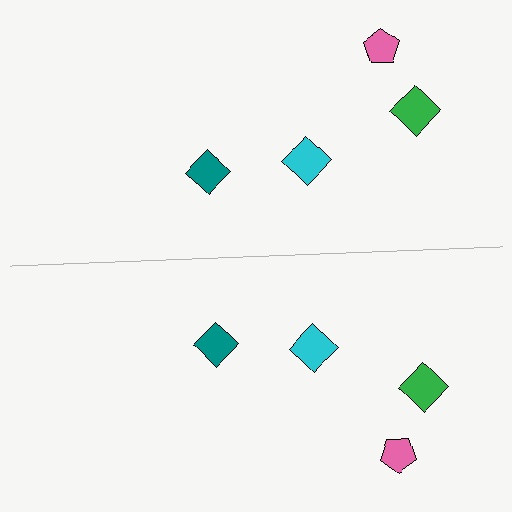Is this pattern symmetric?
Yes, this pattern has bilateral (reflection) symmetry.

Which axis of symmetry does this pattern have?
The pattern has a horizontal axis of symmetry running through the center of the image.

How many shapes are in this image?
There are 8 shapes in this image.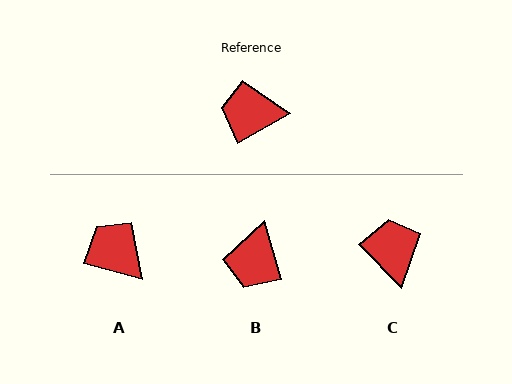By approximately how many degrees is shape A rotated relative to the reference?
Approximately 44 degrees clockwise.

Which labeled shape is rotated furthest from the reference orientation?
B, about 77 degrees away.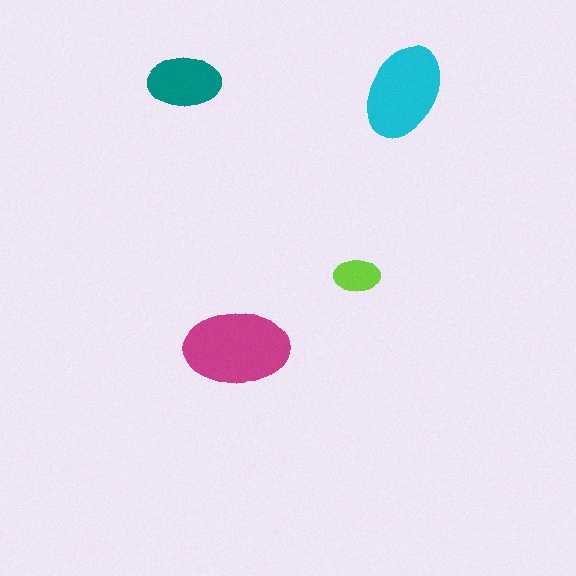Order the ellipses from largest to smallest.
the magenta one, the cyan one, the teal one, the lime one.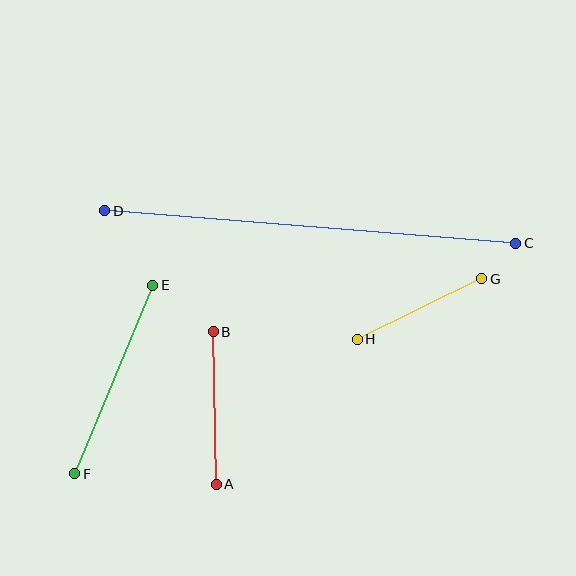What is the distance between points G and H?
The distance is approximately 138 pixels.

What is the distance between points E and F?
The distance is approximately 204 pixels.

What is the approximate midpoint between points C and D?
The midpoint is at approximately (310, 227) pixels.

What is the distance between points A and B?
The distance is approximately 152 pixels.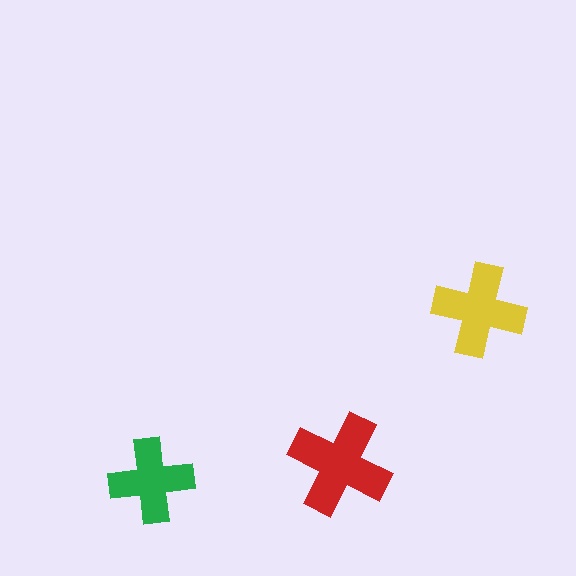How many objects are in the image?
There are 3 objects in the image.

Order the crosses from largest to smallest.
the red one, the yellow one, the green one.